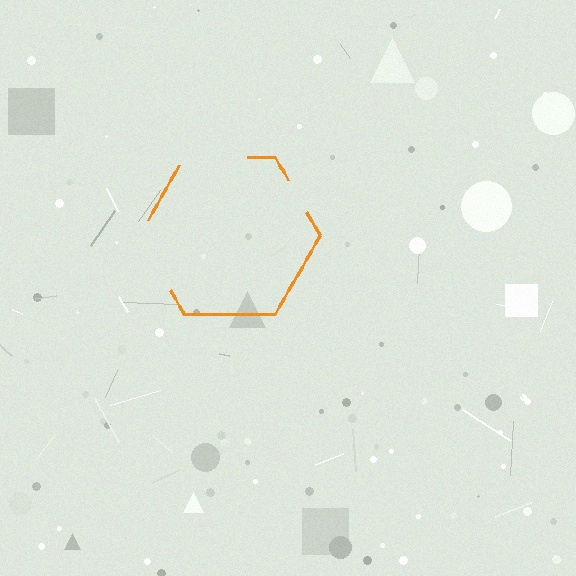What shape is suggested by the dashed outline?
The dashed outline suggests a hexagon.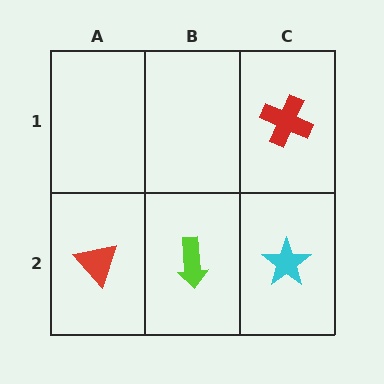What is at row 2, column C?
A cyan star.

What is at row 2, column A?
A red triangle.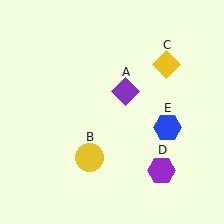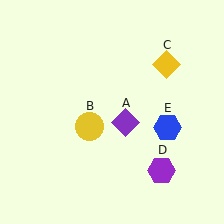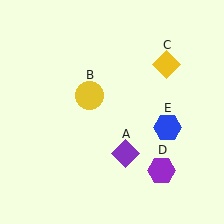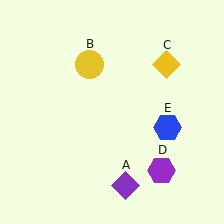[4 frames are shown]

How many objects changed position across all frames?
2 objects changed position: purple diamond (object A), yellow circle (object B).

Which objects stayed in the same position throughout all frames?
Yellow diamond (object C) and purple hexagon (object D) and blue hexagon (object E) remained stationary.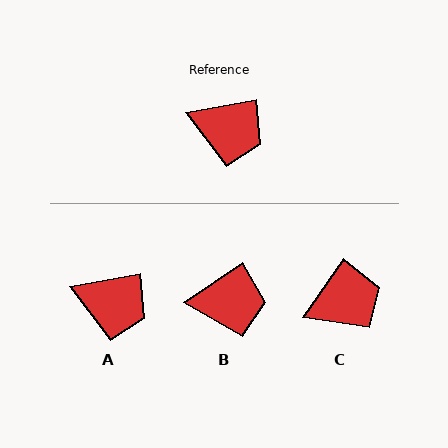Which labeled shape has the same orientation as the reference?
A.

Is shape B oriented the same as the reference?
No, it is off by about 24 degrees.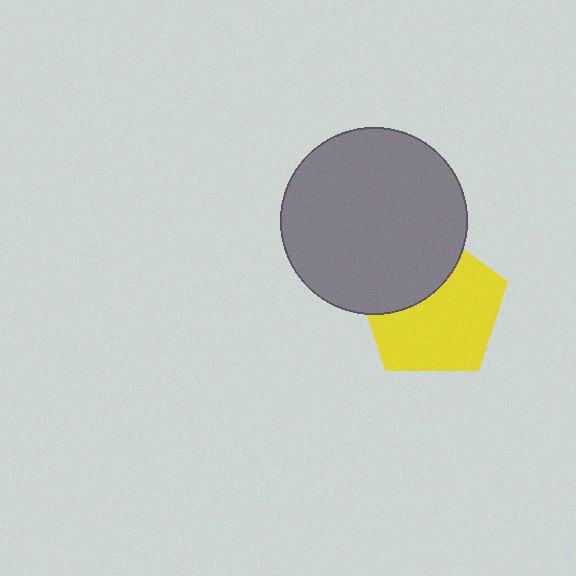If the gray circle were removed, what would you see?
You would see the complete yellow pentagon.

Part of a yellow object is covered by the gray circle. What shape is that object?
It is a pentagon.